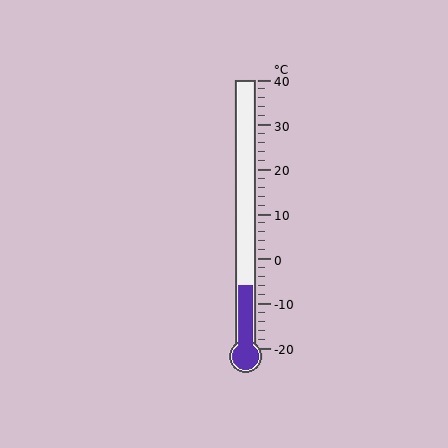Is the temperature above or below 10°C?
The temperature is below 10°C.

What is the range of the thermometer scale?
The thermometer scale ranges from -20°C to 40°C.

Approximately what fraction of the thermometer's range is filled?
The thermometer is filled to approximately 25% of its range.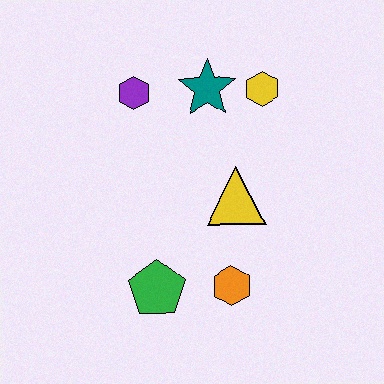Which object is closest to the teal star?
The yellow hexagon is closest to the teal star.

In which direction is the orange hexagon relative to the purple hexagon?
The orange hexagon is below the purple hexagon.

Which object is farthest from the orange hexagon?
The purple hexagon is farthest from the orange hexagon.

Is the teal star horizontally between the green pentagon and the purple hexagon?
No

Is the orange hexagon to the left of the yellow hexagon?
Yes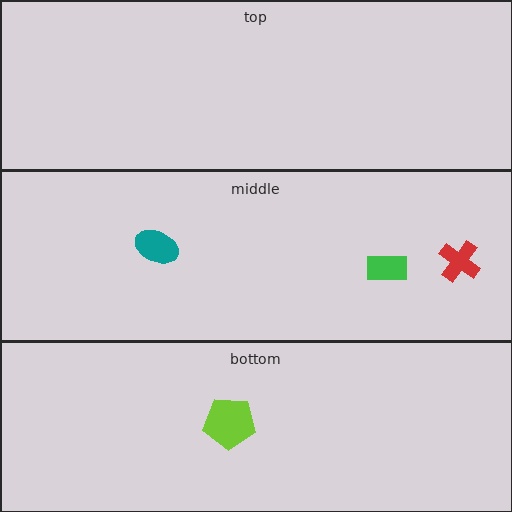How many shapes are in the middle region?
3.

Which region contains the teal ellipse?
The middle region.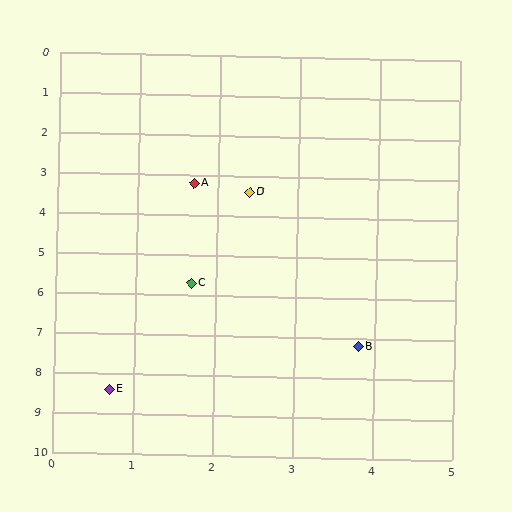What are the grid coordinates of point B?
Point B is at approximately (3.8, 7.2).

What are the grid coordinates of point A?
Point A is at approximately (1.7, 3.2).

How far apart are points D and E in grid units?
Points D and E are about 5.3 grid units apart.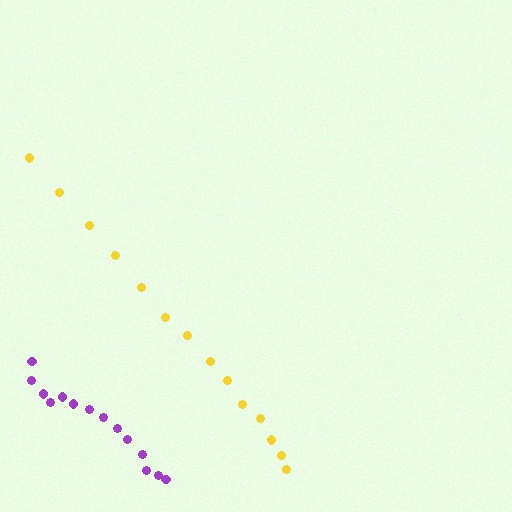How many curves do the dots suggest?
There are 2 distinct paths.